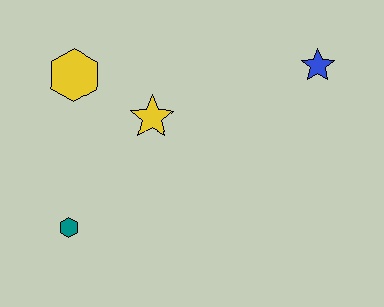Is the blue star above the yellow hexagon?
Yes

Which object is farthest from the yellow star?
The blue star is farthest from the yellow star.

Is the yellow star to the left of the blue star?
Yes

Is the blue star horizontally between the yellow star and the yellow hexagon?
No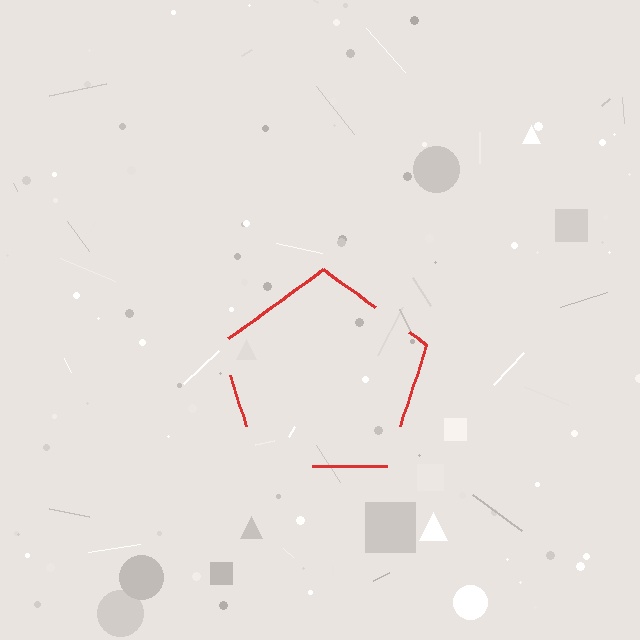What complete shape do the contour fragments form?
The contour fragments form a pentagon.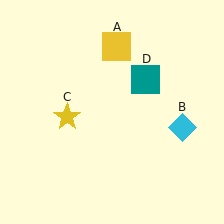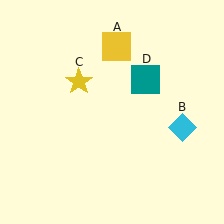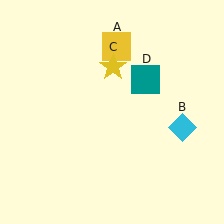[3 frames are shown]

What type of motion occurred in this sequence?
The yellow star (object C) rotated clockwise around the center of the scene.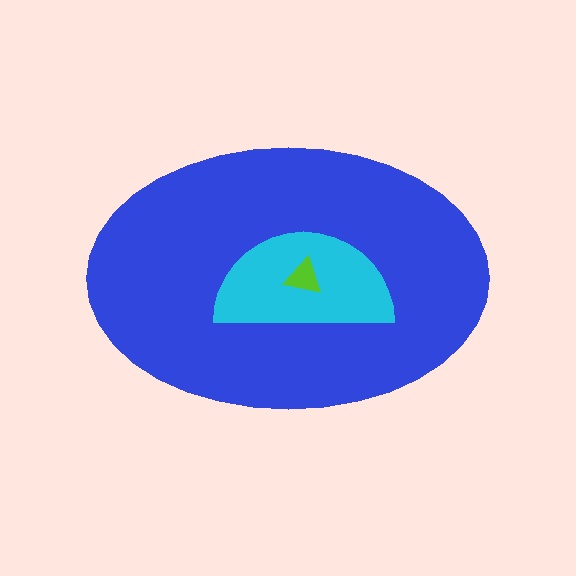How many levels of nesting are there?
3.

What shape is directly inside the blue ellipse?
The cyan semicircle.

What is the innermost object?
The lime triangle.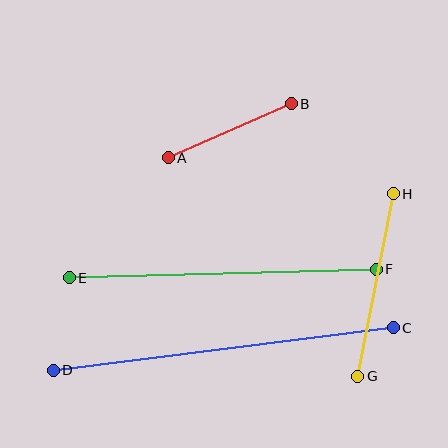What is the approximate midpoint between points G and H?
The midpoint is at approximately (376, 285) pixels.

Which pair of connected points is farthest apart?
Points C and D are farthest apart.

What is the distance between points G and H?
The distance is approximately 186 pixels.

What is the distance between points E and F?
The distance is approximately 307 pixels.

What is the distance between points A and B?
The distance is approximately 134 pixels.